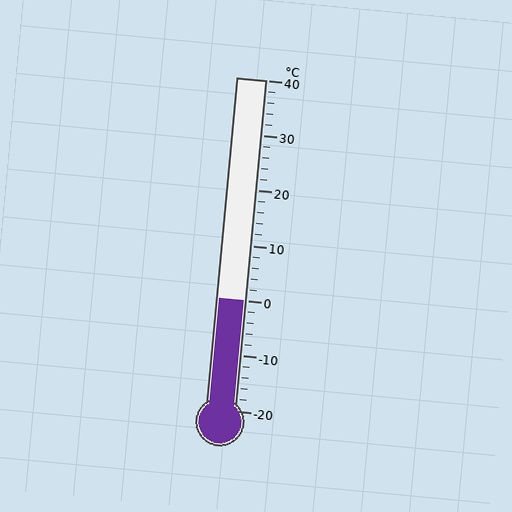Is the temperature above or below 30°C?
The temperature is below 30°C.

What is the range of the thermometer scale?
The thermometer scale ranges from -20°C to 40°C.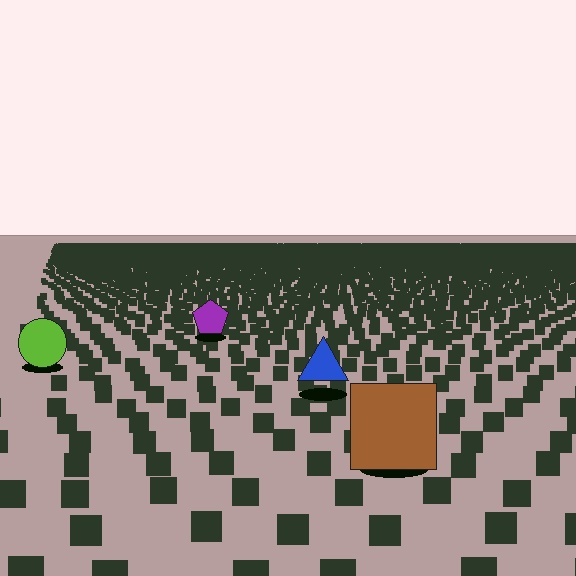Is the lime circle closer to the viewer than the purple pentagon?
Yes. The lime circle is closer — you can tell from the texture gradient: the ground texture is coarser near it.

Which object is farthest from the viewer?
The purple pentagon is farthest from the viewer. It appears smaller and the ground texture around it is denser.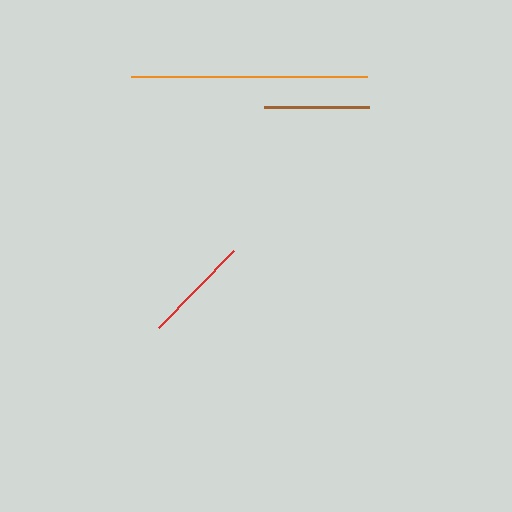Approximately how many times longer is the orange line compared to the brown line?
The orange line is approximately 2.2 times the length of the brown line.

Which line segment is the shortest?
The brown line is the shortest at approximately 105 pixels.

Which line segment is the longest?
The orange line is the longest at approximately 236 pixels.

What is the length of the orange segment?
The orange segment is approximately 236 pixels long.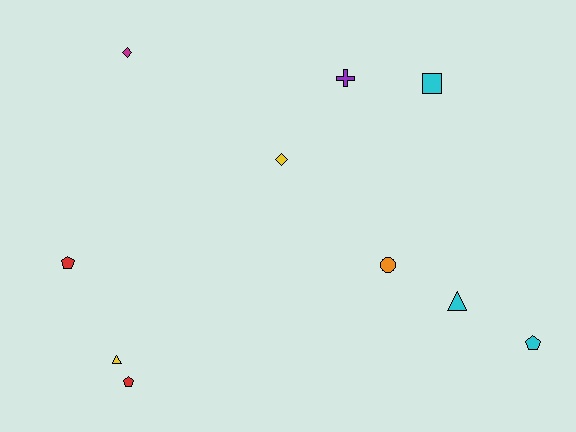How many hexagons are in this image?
There are no hexagons.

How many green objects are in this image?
There are no green objects.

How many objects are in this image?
There are 10 objects.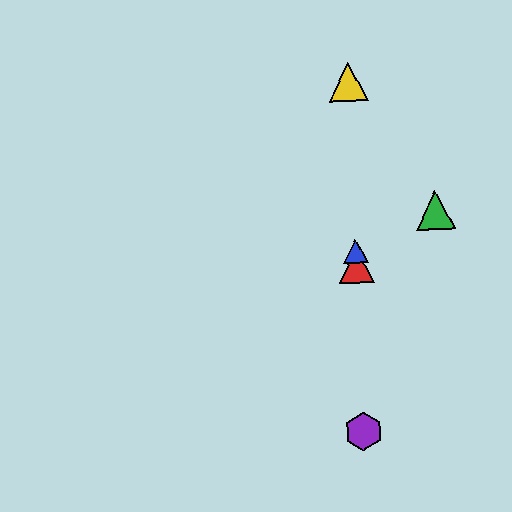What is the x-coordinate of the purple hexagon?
The purple hexagon is at x≈364.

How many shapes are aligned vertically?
4 shapes (the red triangle, the blue triangle, the yellow triangle, the purple hexagon) are aligned vertically.